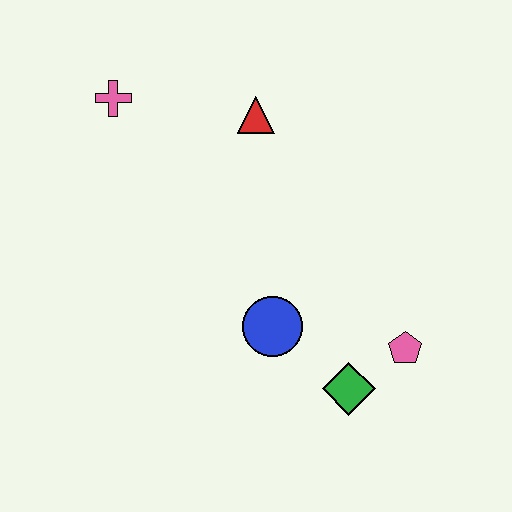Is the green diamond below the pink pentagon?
Yes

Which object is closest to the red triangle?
The pink cross is closest to the red triangle.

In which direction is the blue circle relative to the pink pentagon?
The blue circle is to the left of the pink pentagon.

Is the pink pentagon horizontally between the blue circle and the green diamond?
No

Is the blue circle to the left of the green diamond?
Yes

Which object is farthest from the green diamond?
The pink cross is farthest from the green diamond.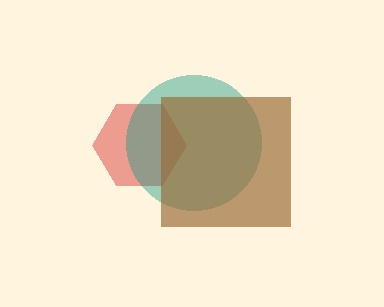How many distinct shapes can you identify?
There are 3 distinct shapes: a red hexagon, a teal circle, a brown square.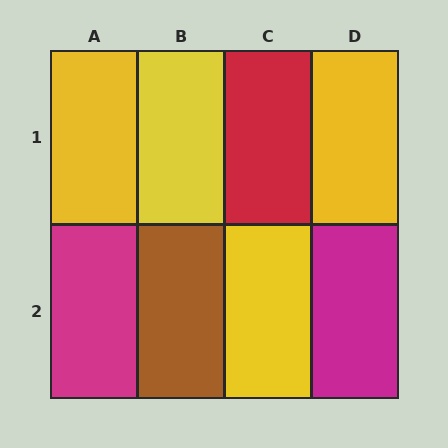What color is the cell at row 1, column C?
Red.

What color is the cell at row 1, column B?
Yellow.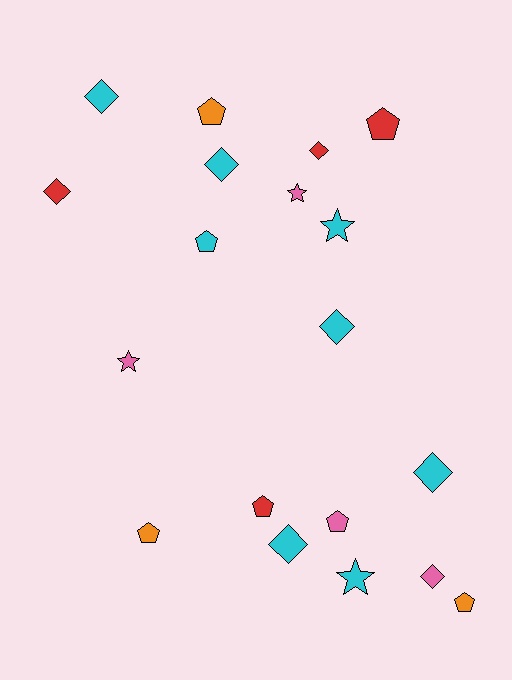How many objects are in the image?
There are 19 objects.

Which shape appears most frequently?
Diamond, with 8 objects.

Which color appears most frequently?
Cyan, with 8 objects.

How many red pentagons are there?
There are 2 red pentagons.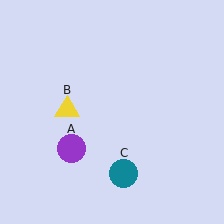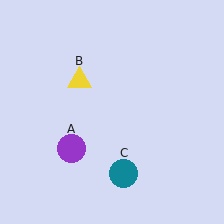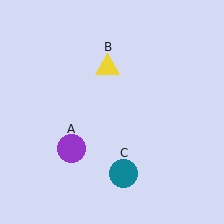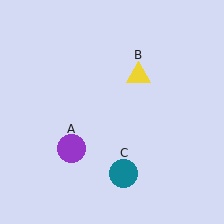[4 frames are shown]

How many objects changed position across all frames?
1 object changed position: yellow triangle (object B).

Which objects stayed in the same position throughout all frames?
Purple circle (object A) and teal circle (object C) remained stationary.